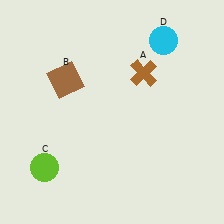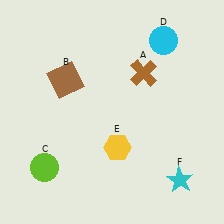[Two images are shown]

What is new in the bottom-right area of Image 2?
A cyan star (F) was added in the bottom-right area of Image 2.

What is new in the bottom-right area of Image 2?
A yellow hexagon (E) was added in the bottom-right area of Image 2.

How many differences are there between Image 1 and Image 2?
There are 2 differences between the two images.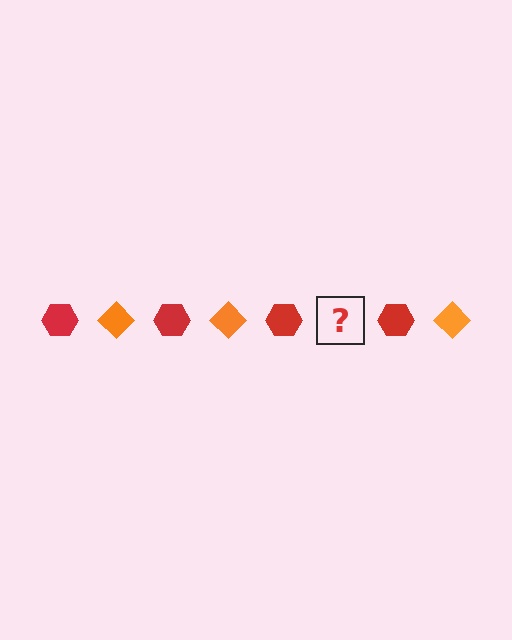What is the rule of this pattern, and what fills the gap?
The rule is that the pattern alternates between red hexagon and orange diamond. The gap should be filled with an orange diamond.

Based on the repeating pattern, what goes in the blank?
The blank should be an orange diamond.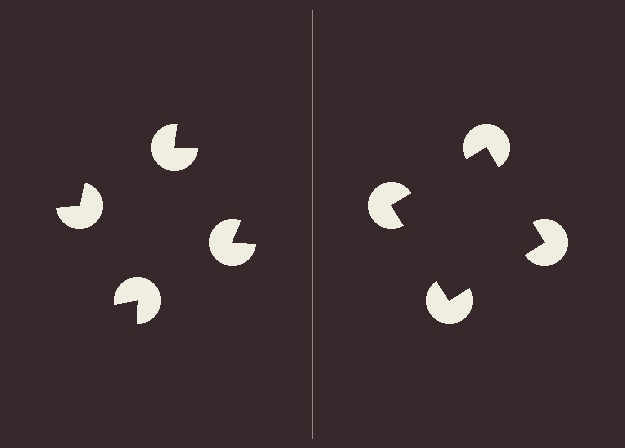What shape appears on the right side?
An illusory square.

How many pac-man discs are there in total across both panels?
8 — 4 on each side.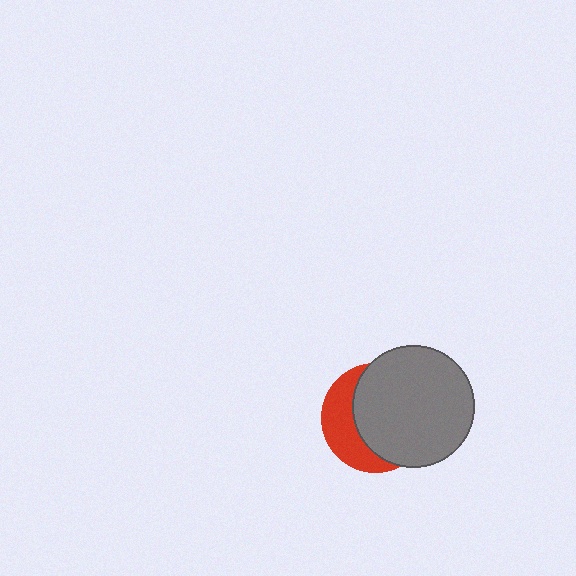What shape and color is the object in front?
The object in front is a gray circle.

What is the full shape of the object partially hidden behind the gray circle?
The partially hidden object is a red circle.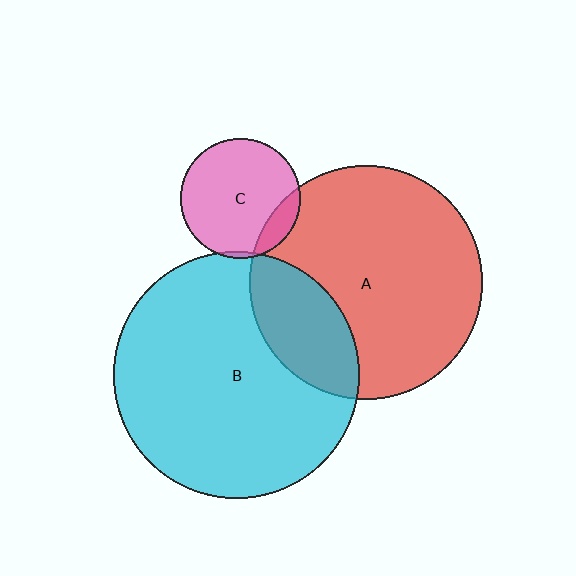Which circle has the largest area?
Circle B (cyan).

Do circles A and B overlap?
Yes.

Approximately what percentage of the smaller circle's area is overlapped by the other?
Approximately 25%.